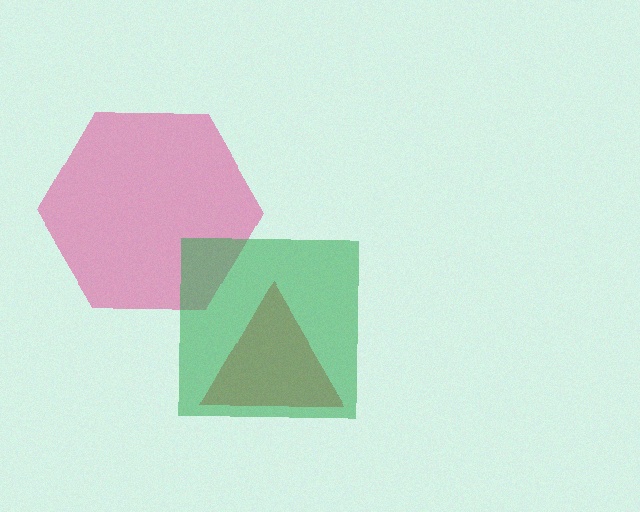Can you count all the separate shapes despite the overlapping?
Yes, there are 3 separate shapes.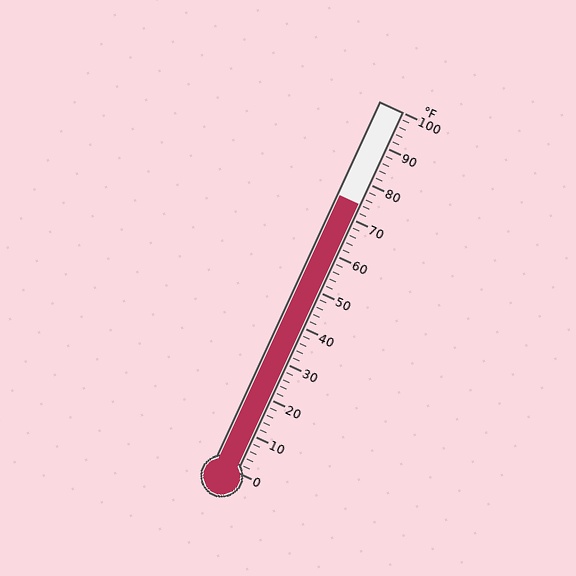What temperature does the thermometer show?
The thermometer shows approximately 74°F.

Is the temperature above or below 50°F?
The temperature is above 50°F.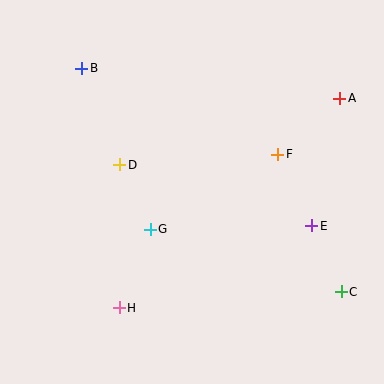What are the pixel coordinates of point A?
Point A is at (340, 98).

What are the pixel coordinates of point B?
Point B is at (81, 68).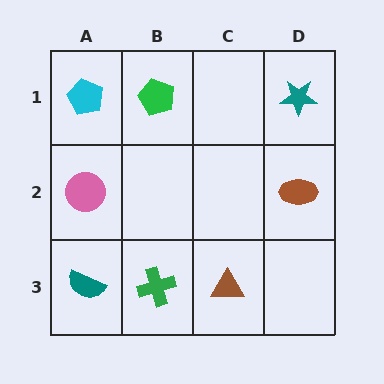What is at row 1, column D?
A teal star.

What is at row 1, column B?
A green pentagon.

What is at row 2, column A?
A pink circle.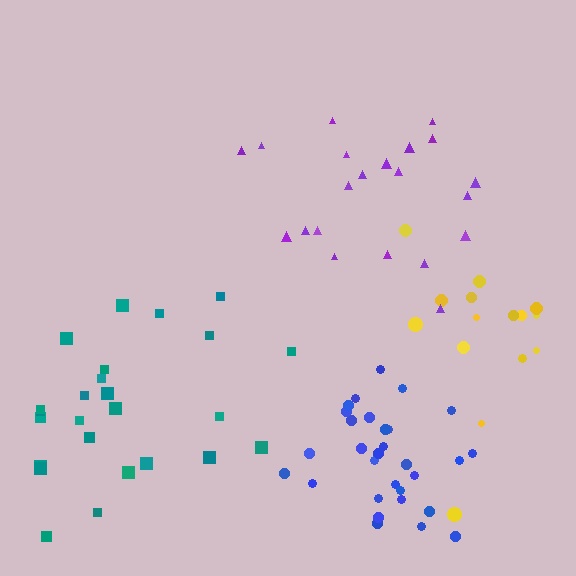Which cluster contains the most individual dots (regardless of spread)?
Blue (30).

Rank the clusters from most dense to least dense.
blue, teal, purple, yellow.